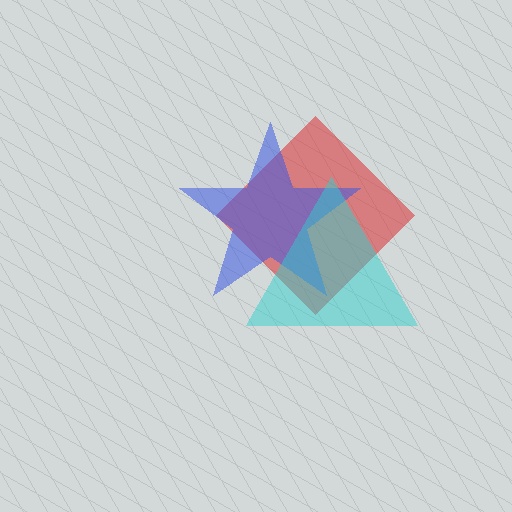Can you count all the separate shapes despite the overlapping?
Yes, there are 3 separate shapes.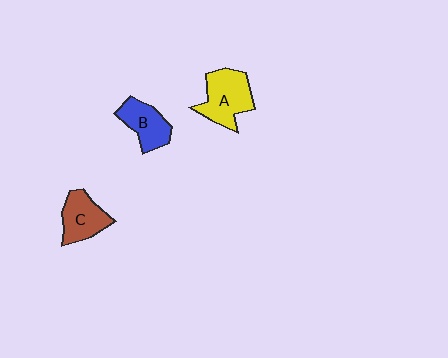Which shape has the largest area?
Shape A (yellow).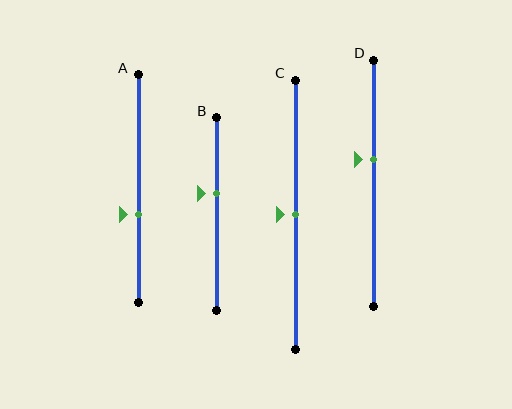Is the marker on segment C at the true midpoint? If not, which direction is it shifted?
Yes, the marker on segment C is at the true midpoint.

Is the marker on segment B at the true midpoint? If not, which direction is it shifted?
No, the marker on segment B is shifted upward by about 11% of the segment length.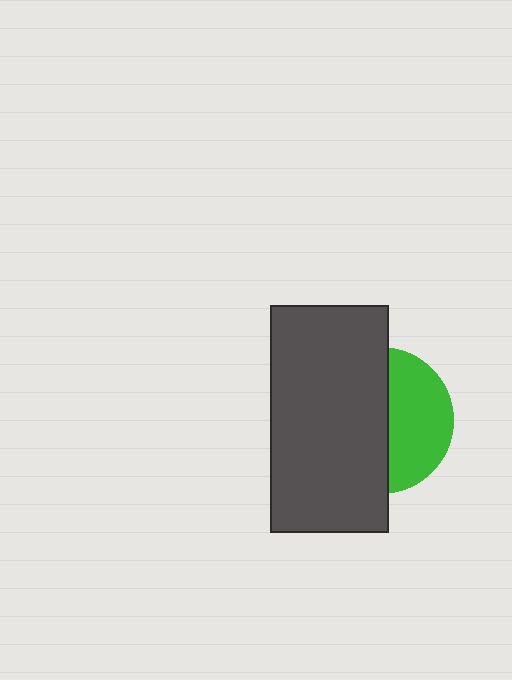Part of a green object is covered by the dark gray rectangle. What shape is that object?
It is a circle.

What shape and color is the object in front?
The object in front is a dark gray rectangle.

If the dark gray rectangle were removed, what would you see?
You would see the complete green circle.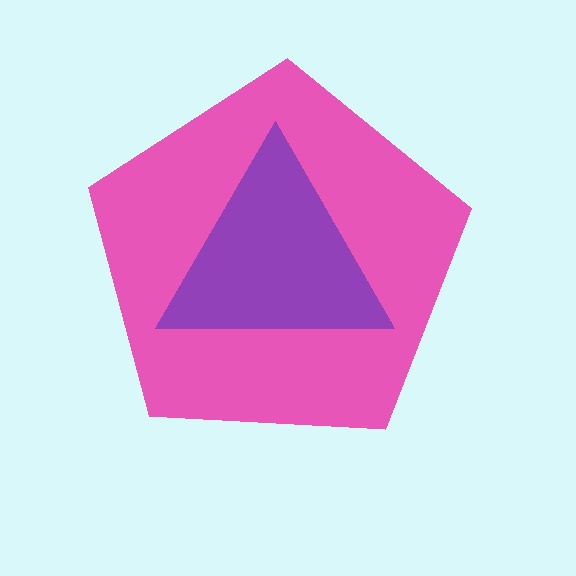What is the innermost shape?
The purple triangle.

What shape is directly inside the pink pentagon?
The purple triangle.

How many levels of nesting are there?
2.